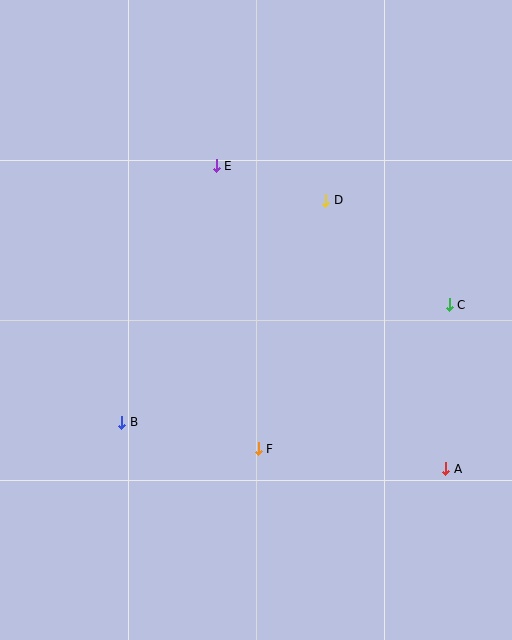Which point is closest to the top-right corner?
Point D is closest to the top-right corner.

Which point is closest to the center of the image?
Point F at (258, 449) is closest to the center.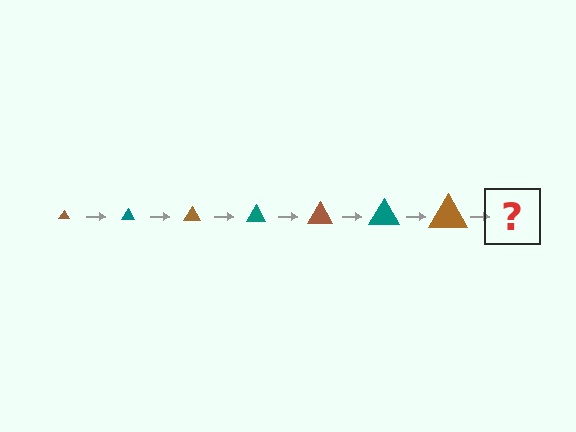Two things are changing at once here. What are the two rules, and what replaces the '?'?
The two rules are that the triangle grows larger each step and the color cycles through brown and teal. The '?' should be a teal triangle, larger than the previous one.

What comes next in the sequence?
The next element should be a teal triangle, larger than the previous one.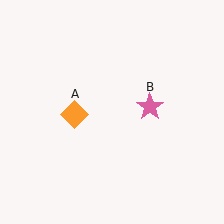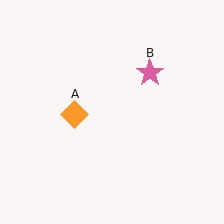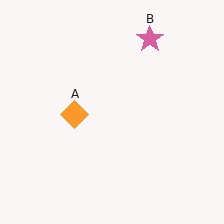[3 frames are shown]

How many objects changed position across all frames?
1 object changed position: pink star (object B).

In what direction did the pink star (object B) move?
The pink star (object B) moved up.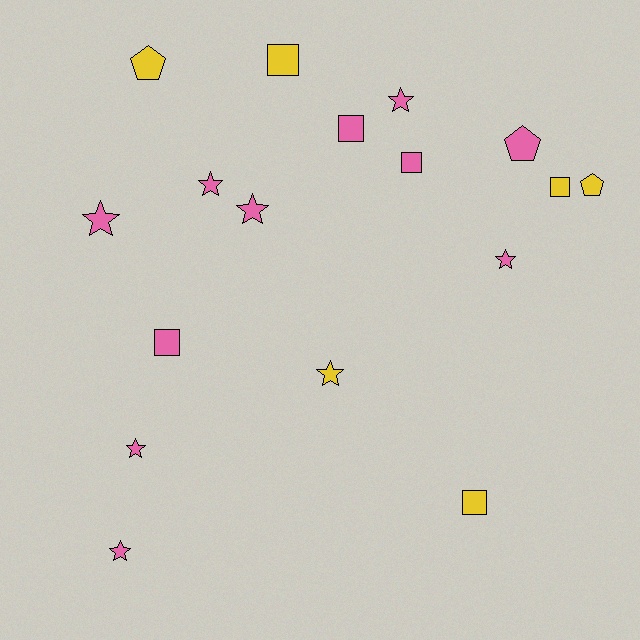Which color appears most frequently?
Pink, with 11 objects.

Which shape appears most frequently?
Star, with 8 objects.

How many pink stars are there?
There are 7 pink stars.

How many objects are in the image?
There are 17 objects.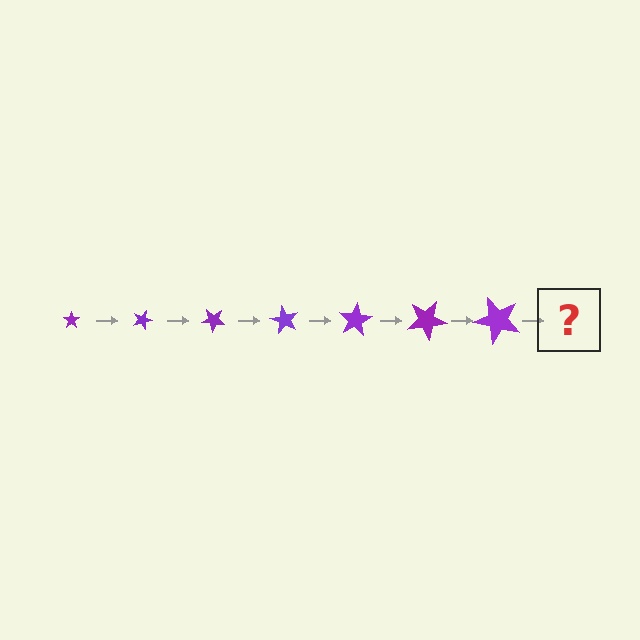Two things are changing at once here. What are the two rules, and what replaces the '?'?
The two rules are that the star grows larger each step and it rotates 20 degrees each step. The '?' should be a star, larger than the previous one and rotated 140 degrees from the start.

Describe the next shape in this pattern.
It should be a star, larger than the previous one and rotated 140 degrees from the start.